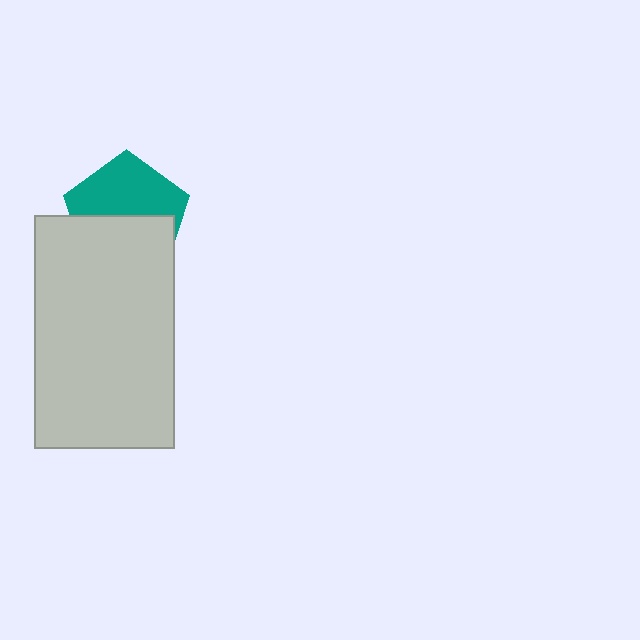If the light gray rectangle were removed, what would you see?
You would see the complete teal pentagon.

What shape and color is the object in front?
The object in front is a light gray rectangle.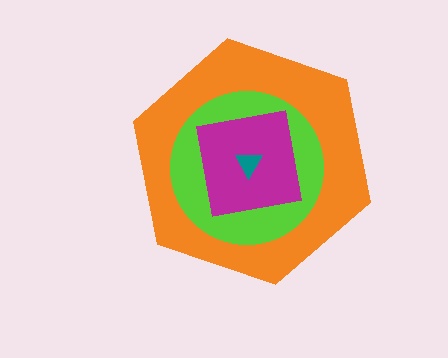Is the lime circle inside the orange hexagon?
Yes.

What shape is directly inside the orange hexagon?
The lime circle.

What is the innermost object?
The teal triangle.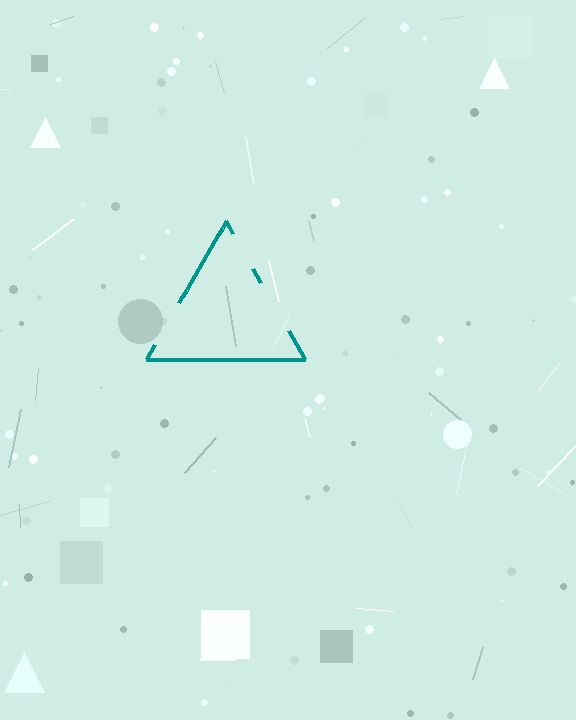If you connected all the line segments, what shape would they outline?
They would outline a triangle.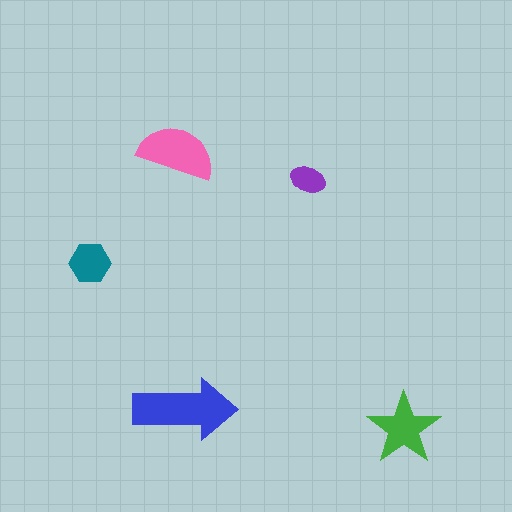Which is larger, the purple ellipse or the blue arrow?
The blue arrow.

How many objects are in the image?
There are 5 objects in the image.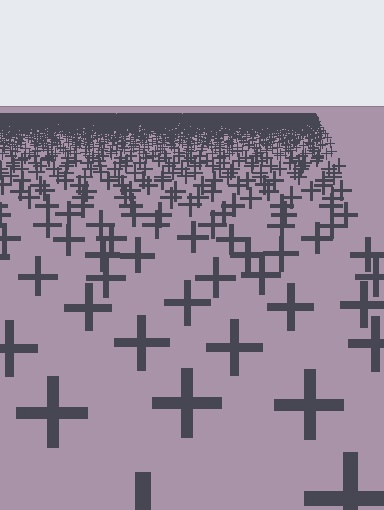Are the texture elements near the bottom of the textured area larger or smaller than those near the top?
Larger. Near the bottom, elements are closer to the viewer and appear at a bigger on-screen size.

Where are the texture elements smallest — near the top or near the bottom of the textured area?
Near the top.